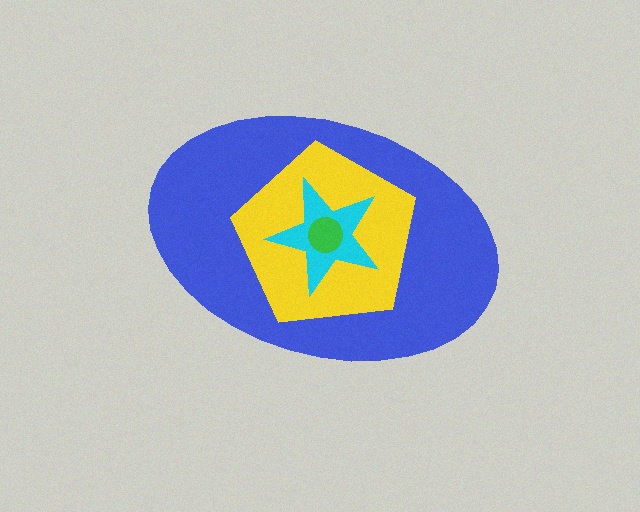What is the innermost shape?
The green circle.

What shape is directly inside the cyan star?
The green circle.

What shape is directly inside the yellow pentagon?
The cyan star.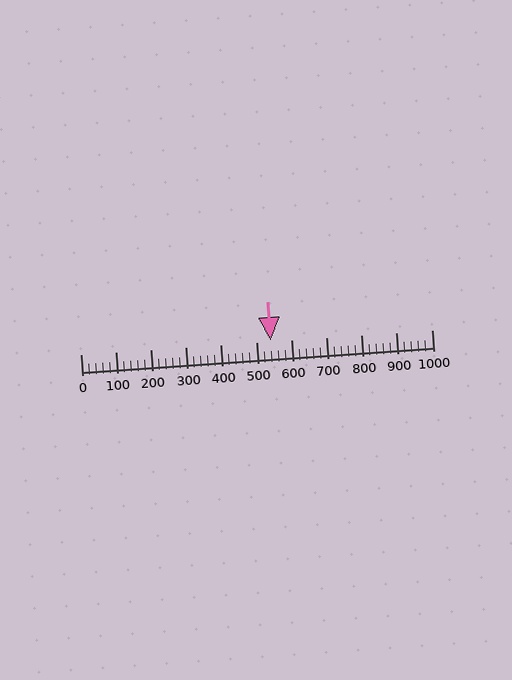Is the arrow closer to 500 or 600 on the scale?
The arrow is closer to 500.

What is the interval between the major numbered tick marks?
The major tick marks are spaced 100 units apart.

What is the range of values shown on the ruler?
The ruler shows values from 0 to 1000.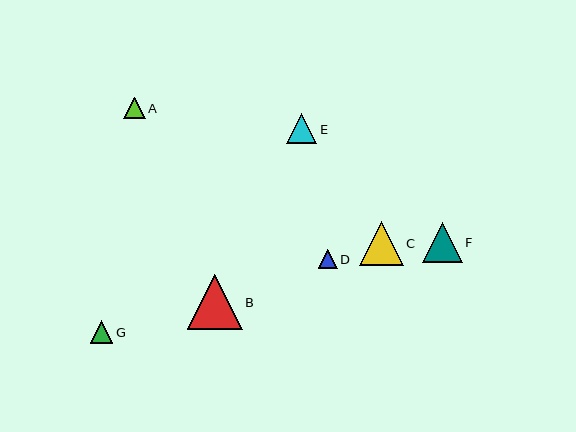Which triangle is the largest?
Triangle B is the largest with a size of approximately 55 pixels.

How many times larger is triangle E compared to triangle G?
Triangle E is approximately 1.3 times the size of triangle G.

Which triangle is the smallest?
Triangle D is the smallest with a size of approximately 19 pixels.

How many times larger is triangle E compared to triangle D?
Triangle E is approximately 1.6 times the size of triangle D.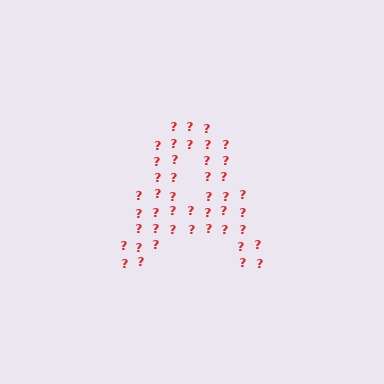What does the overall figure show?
The overall figure shows the letter A.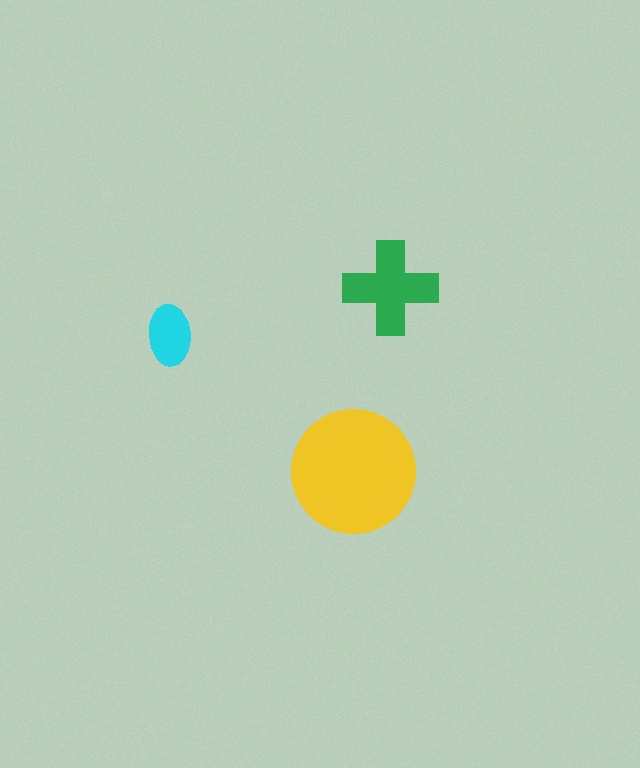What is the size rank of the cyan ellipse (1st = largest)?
3rd.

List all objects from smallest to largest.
The cyan ellipse, the green cross, the yellow circle.